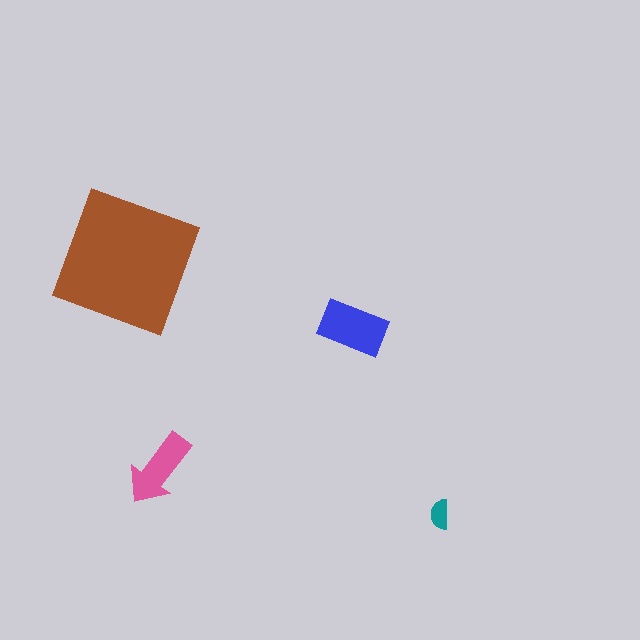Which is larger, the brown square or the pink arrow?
The brown square.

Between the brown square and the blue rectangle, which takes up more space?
The brown square.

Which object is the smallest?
The teal semicircle.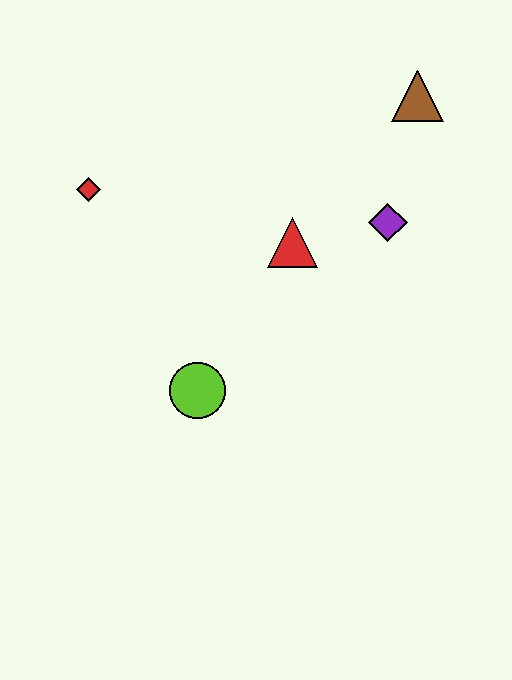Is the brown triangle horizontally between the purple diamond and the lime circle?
No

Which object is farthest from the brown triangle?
The lime circle is farthest from the brown triangle.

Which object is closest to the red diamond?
The red triangle is closest to the red diamond.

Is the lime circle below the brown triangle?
Yes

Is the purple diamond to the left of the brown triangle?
Yes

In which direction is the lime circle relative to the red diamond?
The lime circle is below the red diamond.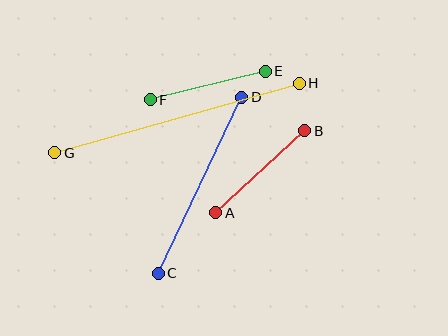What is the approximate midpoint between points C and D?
The midpoint is at approximately (200, 185) pixels.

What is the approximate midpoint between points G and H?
The midpoint is at approximately (177, 118) pixels.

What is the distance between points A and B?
The distance is approximately 121 pixels.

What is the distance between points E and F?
The distance is approximately 119 pixels.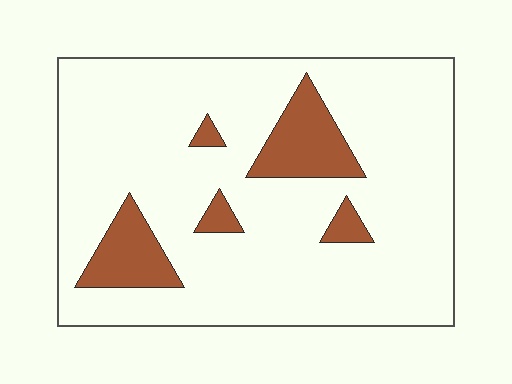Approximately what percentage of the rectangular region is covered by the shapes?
Approximately 15%.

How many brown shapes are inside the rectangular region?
5.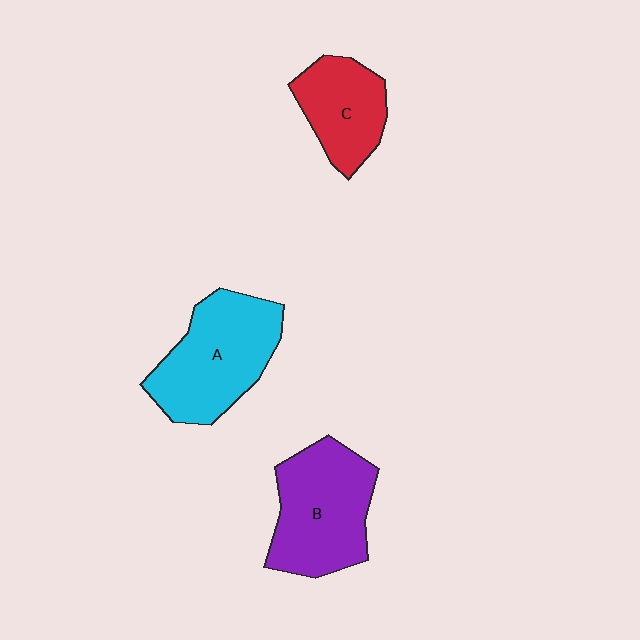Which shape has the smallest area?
Shape C (red).